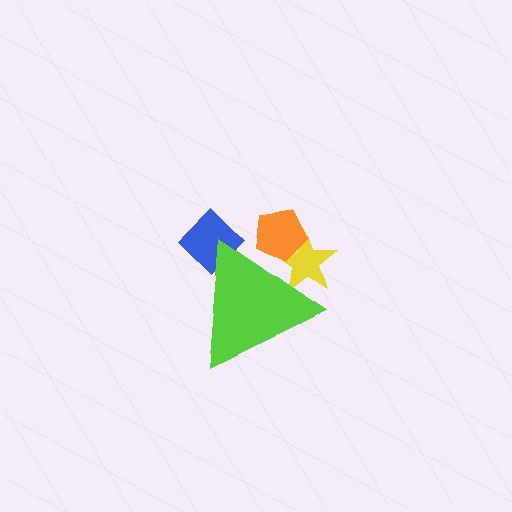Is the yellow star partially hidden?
Yes, the yellow star is partially hidden behind the lime triangle.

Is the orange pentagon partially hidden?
Yes, the orange pentagon is partially hidden behind the lime triangle.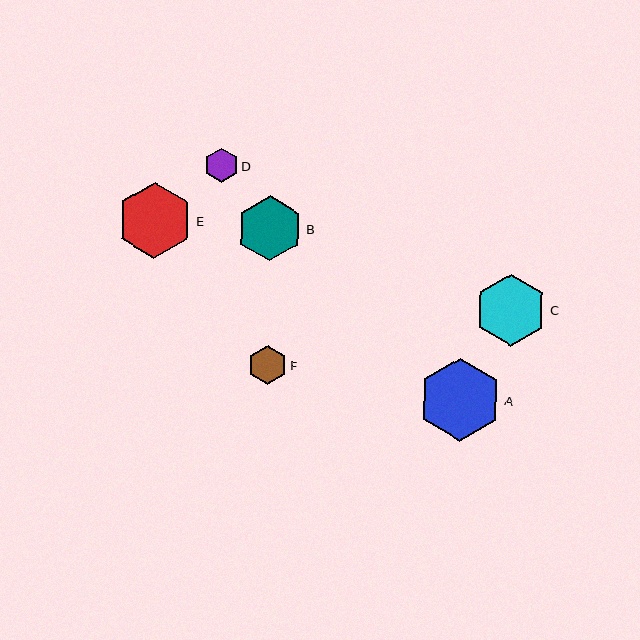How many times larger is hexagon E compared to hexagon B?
Hexagon E is approximately 1.2 times the size of hexagon B.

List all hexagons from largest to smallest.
From largest to smallest: A, E, C, B, F, D.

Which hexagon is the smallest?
Hexagon D is the smallest with a size of approximately 34 pixels.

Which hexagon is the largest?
Hexagon A is the largest with a size of approximately 83 pixels.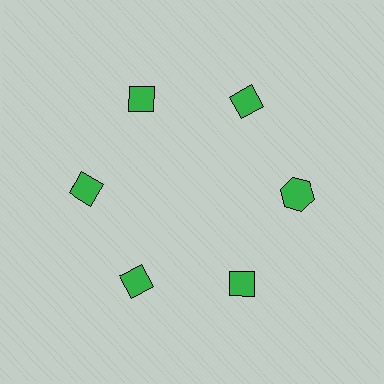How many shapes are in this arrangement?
There are 6 shapes arranged in a ring pattern.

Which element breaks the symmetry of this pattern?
The green hexagon at roughly the 3 o'clock position breaks the symmetry. All other shapes are green diamonds.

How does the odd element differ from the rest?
It has a different shape: hexagon instead of diamond.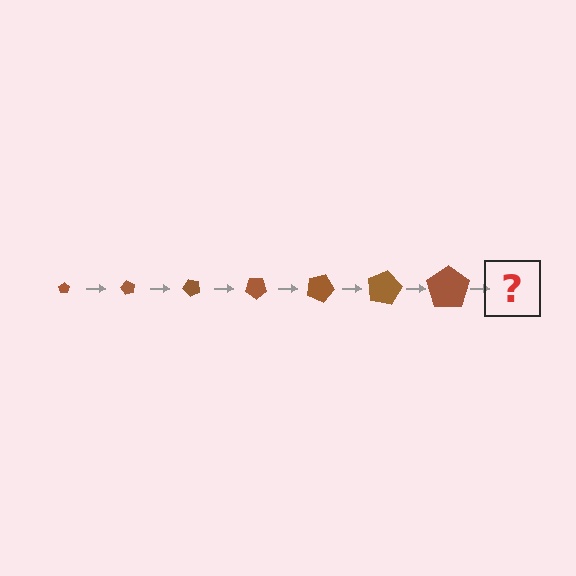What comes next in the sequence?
The next element should be a pentagon, larger than the previous one and rotated 420 degrees from the start.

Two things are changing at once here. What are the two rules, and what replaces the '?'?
The two rules are that the pentagon grows larger each step and it rotates 60 degrees each step. The '?' should be a pentagon, larger than the previous one and rotated 420 degrees from the start.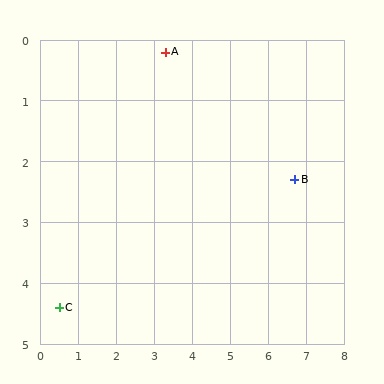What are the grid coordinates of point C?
Point C is at approximately (0.5, 4.4).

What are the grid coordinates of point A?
Point A is at approximately (3.3, 0.2).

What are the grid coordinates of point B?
Point B is at approximately (6.7, 2.3).